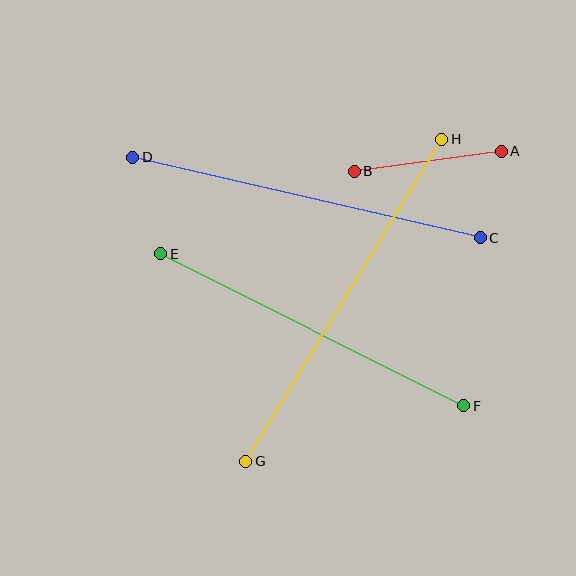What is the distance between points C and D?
The distance is approximately 356 pixels.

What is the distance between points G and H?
The distance is approximately 377 pixels.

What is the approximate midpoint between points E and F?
The midpoint is at approximately (312, 330) pixels.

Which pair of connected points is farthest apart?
Points G and H are farthest apart.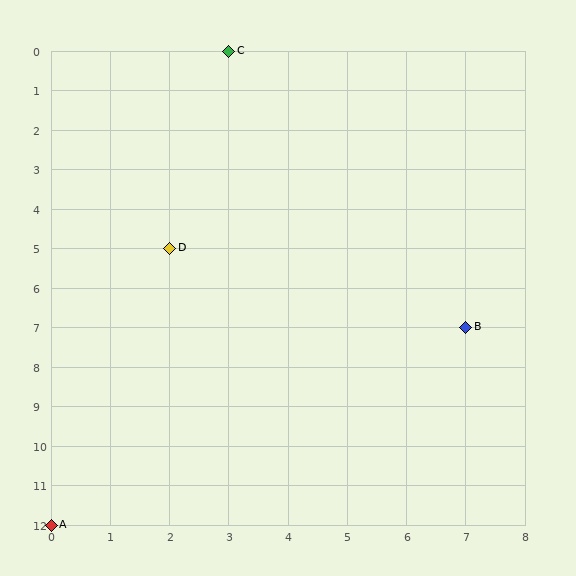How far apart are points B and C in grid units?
Points B and C are 4 columns and 7 rows apart (about 8.1 grid units diagonally).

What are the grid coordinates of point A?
Point A is at grid coordinates (0, 12).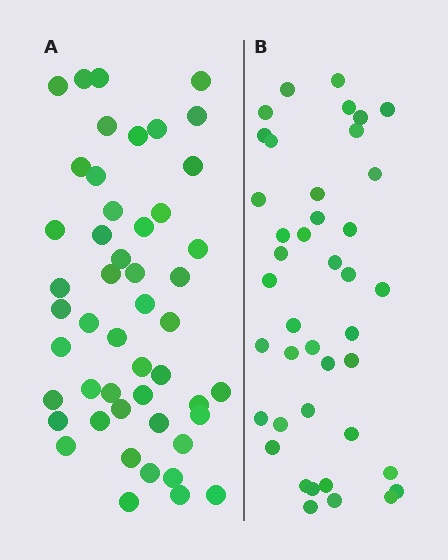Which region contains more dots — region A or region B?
Region A (the left region) has more dots.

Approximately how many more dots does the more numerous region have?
Region A has roughly 8 or so more dots than region B.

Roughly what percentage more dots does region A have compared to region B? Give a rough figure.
About 20% more.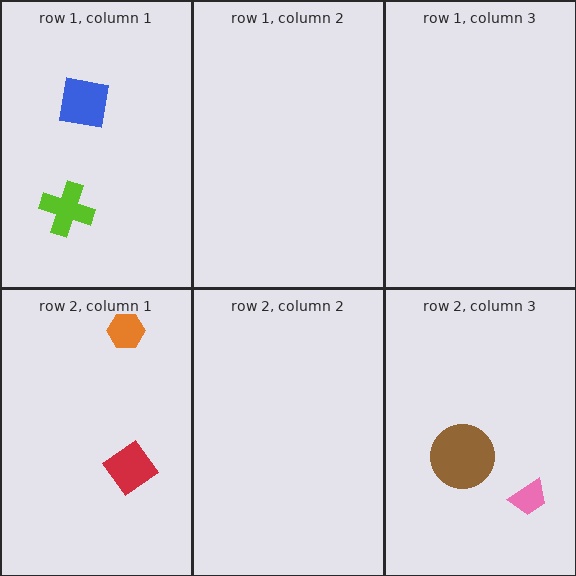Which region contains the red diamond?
The row 2, column 1 region.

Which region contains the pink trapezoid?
The row 2, column 3 region.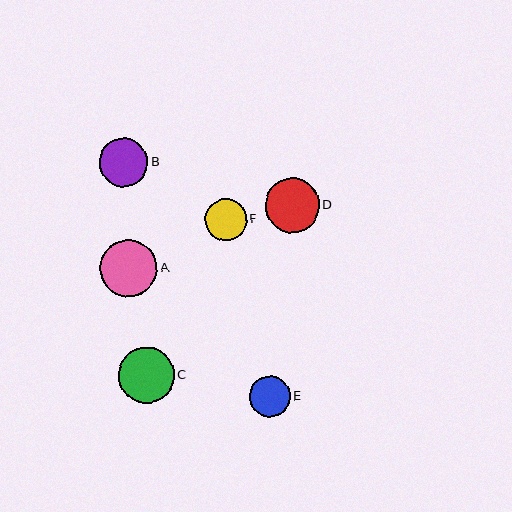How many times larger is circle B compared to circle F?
Circle B is approximately 1.2 times the size of circle F.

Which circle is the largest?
Circle A is the largest with a size of approximately 57 pixels.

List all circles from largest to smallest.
From largest to smallest: A, C, D, B, F, E.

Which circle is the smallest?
Circle E is the smallest with a size of approximately 41 pixels.